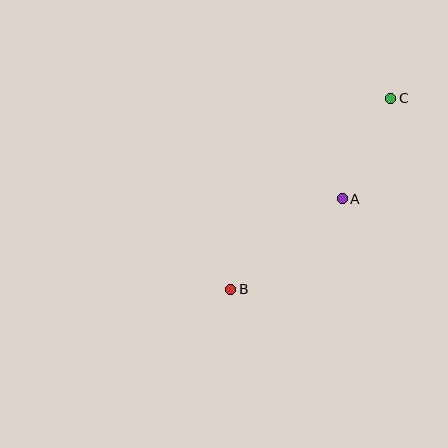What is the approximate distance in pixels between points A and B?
The distance between A and B is approximately 143 pixels.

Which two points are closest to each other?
Points A and C are closest to each other.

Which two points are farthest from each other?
Points B and C are farthest from each other.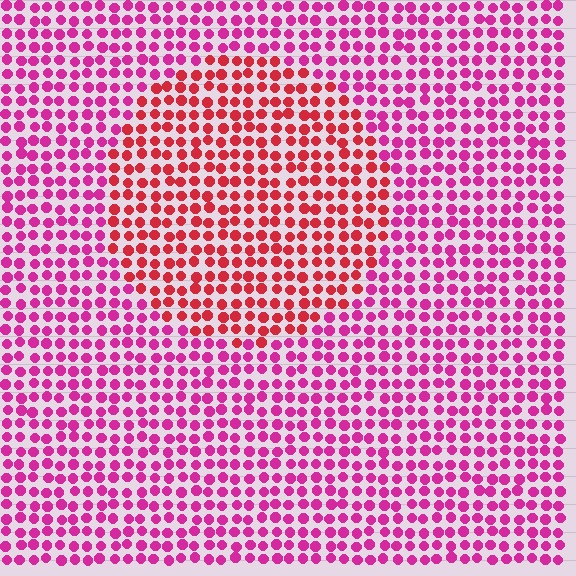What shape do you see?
I see a circle.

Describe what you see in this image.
The image is filled with small magenta elements in a uniform arrangement. A circle-shaped region is visible where the elements are tinted to a slightly different hue, forming a subtle color boundary.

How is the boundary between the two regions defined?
The boundary is defined purely by a slight shift in hue (about 35 degrees). Spacing, size, and orientation are identical on both sides.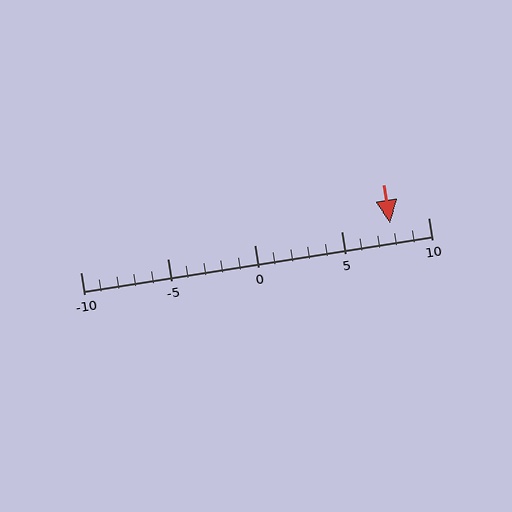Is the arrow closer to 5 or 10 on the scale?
The arrow is closer to 10.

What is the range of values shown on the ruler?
The ruler shows values from -10 to 10.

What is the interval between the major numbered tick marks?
The major tick marks are spaced 5 units apart.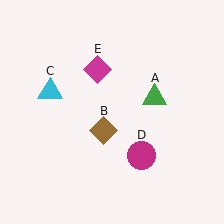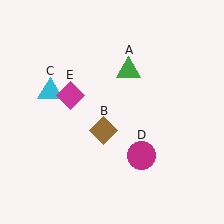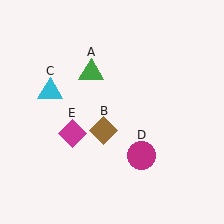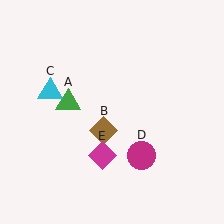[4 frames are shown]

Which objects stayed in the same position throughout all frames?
Brown diamond (object B) and cyan triangle (object C) and magenta circle (object D) remained stationary.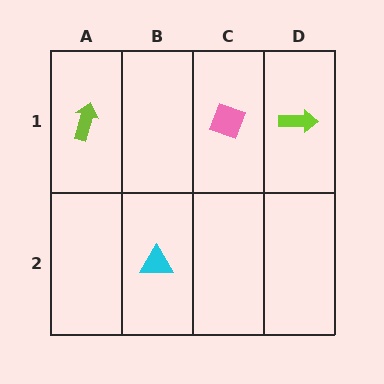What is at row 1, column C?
A pink diamond.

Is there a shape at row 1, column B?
No, that cell is empty.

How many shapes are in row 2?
1 shape.